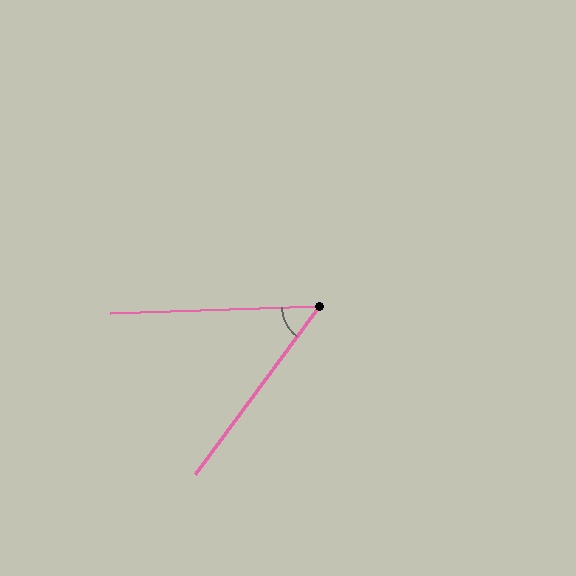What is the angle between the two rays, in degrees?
Approximately 51 degrees.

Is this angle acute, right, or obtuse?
It is acute.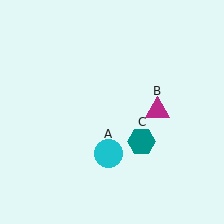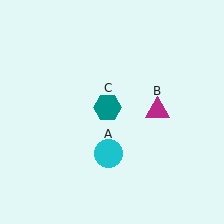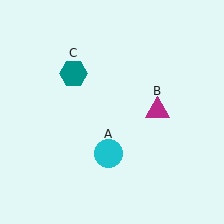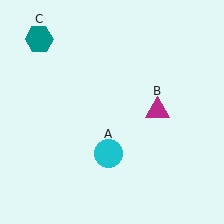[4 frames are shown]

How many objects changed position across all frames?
1 object changed position: teal hexagon (object C).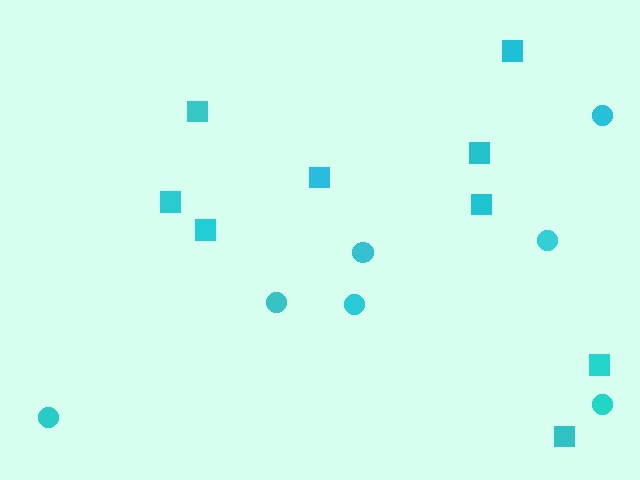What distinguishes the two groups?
There are 2 groups: one group of squares (9) and one group of circles (7).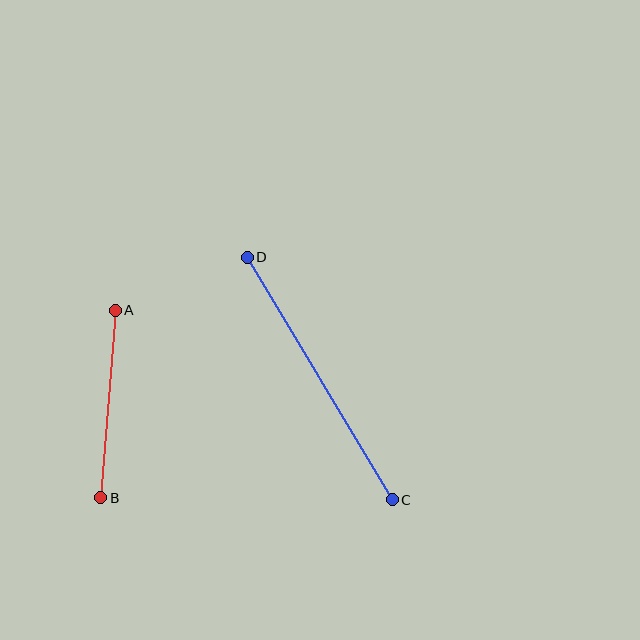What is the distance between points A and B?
The distance is approximately 188 pixels.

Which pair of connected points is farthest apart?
Points C and D are farthest apart.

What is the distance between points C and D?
The distance is approximately 283 pixels.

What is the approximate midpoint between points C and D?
The midpoint is at approximately (320, 378) pixels.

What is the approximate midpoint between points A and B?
The midpoint is at approximately (108, 404) pixels.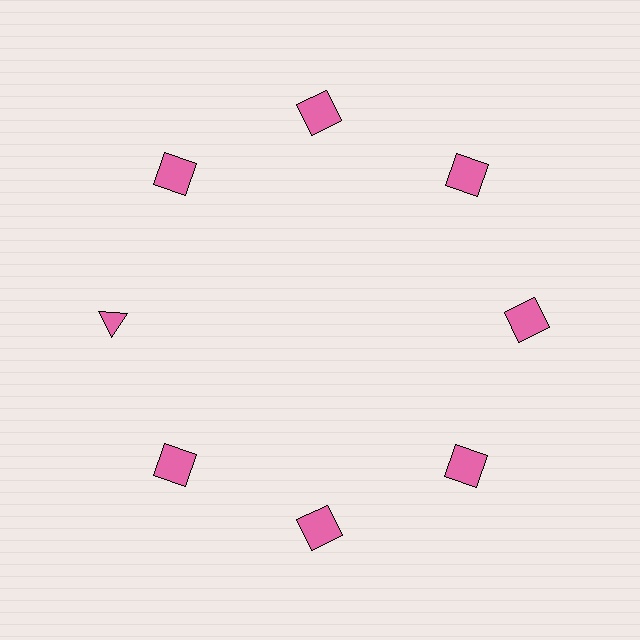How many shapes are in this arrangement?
There are 8 shapes arranged in a ring pattern.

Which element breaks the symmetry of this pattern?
The pink triangle at roughly the 9 o'clock position breaks the symmetry. All other shapes are pink squares.